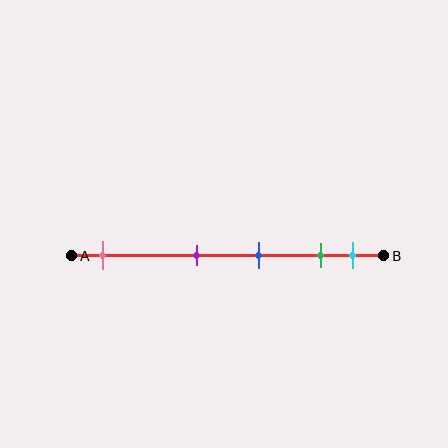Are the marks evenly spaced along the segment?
No, the marks are not evenly spaced.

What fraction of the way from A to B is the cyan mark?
The cyan mark is approximately 90% (0.9) of the way from A to B.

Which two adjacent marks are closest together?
The green and cyan marks are the closest adjacent pair.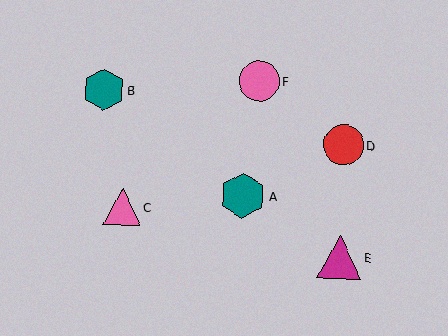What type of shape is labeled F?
Shape F is a pink circle.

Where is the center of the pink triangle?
The center of the pink triangle is at (122, 206).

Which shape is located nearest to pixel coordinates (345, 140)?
The red circle (labeled D) at (344, 145) is nearest to that location.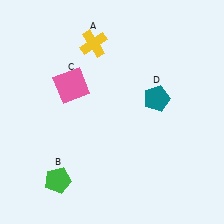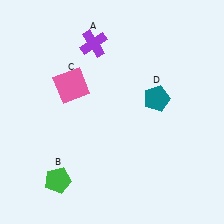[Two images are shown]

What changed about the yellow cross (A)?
In Image 1, A is yellow. In Image 2, it changed to purple.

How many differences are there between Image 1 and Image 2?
There is 1 difference between the two images.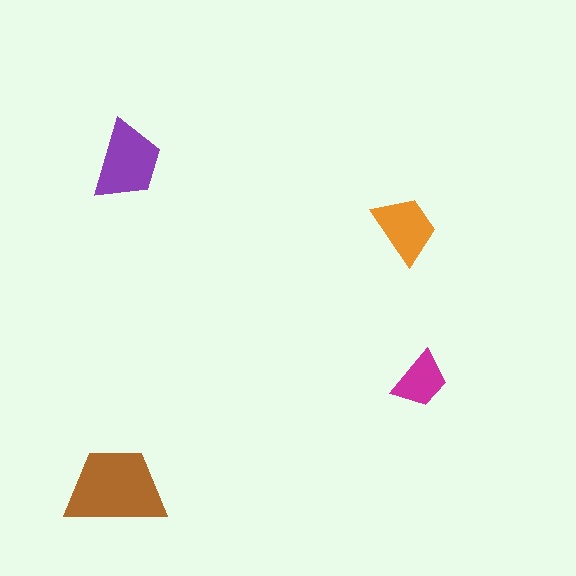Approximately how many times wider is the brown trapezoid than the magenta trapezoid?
About 2 times wider.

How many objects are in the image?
There are 4 objects in the image.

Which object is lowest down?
The brown trapezoid is bottommost.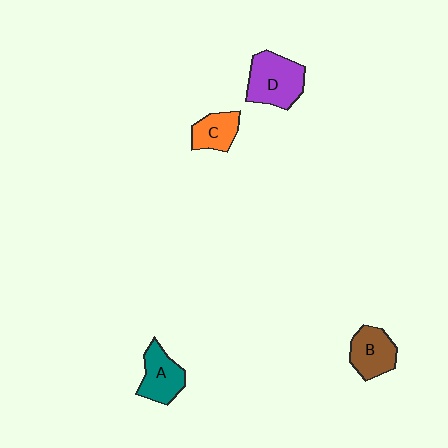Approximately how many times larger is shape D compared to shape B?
Approximately 1.3 times.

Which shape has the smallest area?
Shape C (orange).